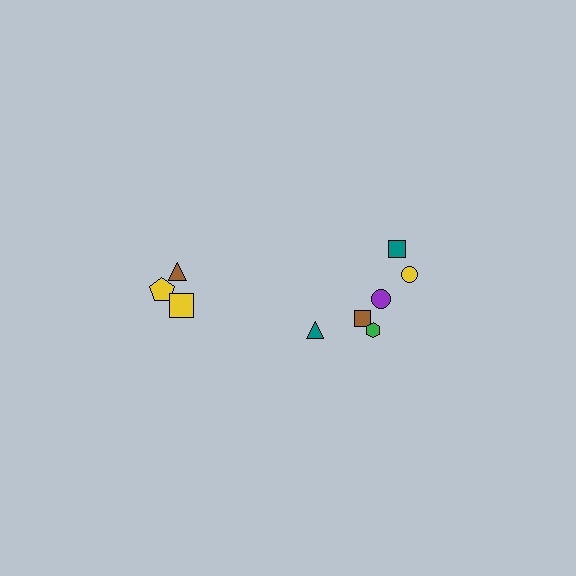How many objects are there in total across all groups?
There are 9 objects.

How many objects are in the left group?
There are 3 objects.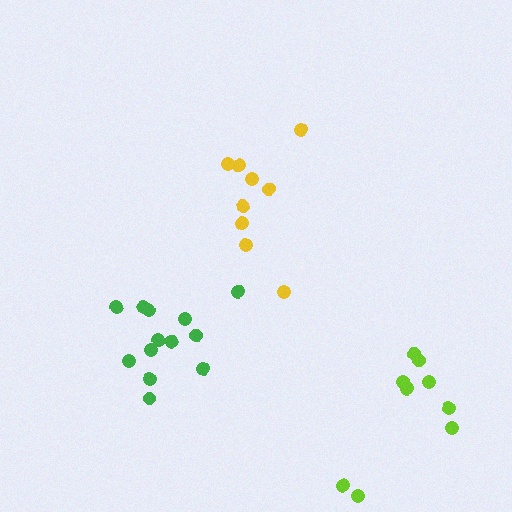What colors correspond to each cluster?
The clusters are colored: lime, yellow, green.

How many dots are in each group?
Group 1: 9 dots, Group 2: 9 dots, Group 3: 13 dots (31 total).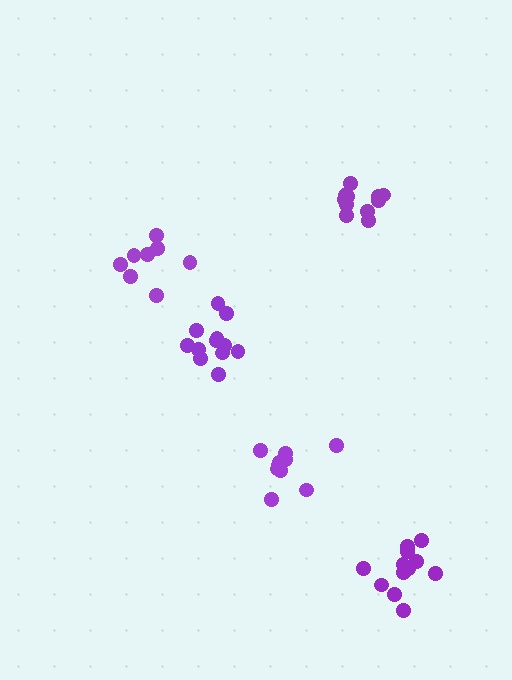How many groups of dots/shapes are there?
There are 5 groups.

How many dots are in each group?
Group 1: 12 dots, Group 2: 12 dots, Group 3: 8 dots, Group 4: 10 dots, Group 5: 12 dots (54 total).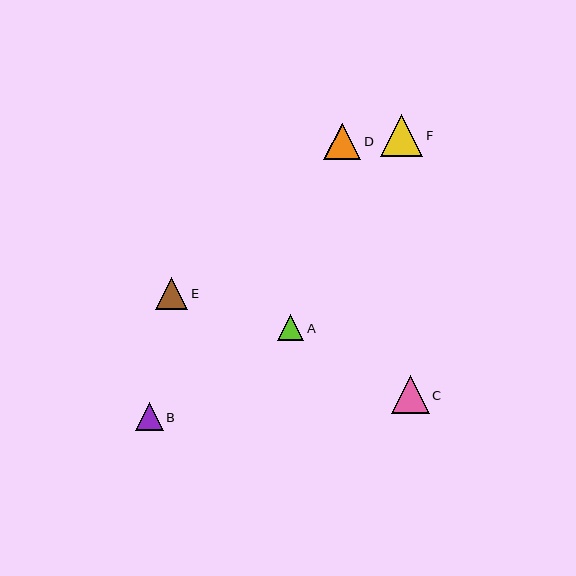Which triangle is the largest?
Triangle F is the largest with a size of approximately 43 pixels.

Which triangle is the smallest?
Triangle A is the smallest with a size of approximately 26 pixels.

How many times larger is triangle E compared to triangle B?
Triangle E is approximately 1.2 times the size of triangle B.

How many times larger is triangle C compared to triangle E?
Triangle C is approximately 1.2 times the size of triangle E.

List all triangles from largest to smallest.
From largest to smallest: F, C, D, E, B, A.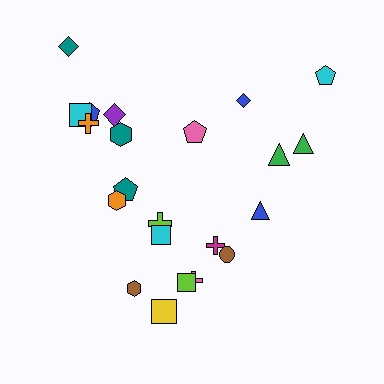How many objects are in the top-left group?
There are 8 objects.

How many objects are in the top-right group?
There are 6 objects.